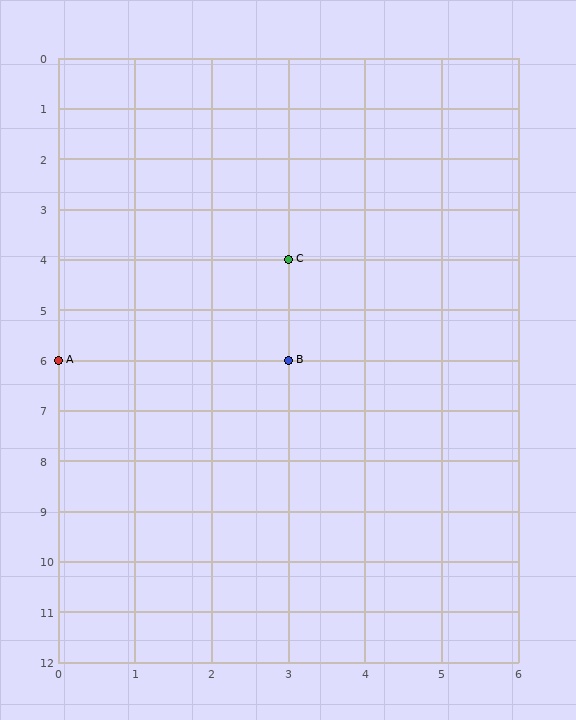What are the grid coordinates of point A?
Point A is at grid coordinates (0, 6).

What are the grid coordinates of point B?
Point B is at grid coordinates (3, 6).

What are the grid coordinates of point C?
Point C is at grid coordinates (3, 4).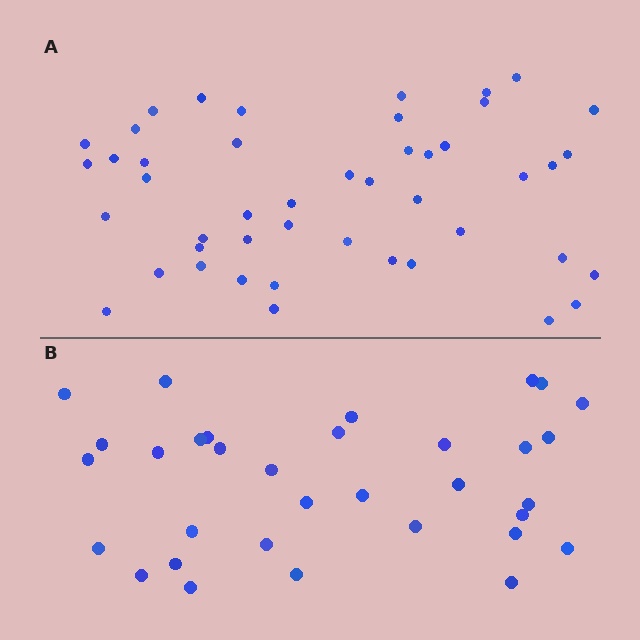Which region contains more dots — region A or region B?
Region A (the top region) has more dots.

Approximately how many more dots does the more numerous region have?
Region A has approximately 15 more dots than region B.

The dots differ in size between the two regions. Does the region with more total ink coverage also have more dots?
No. Region B has more total ink coverage because its dots are larger, but region A actually contains more individual dots. Total area can be misleading — the number of items is what matters here.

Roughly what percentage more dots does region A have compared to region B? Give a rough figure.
About 40% more.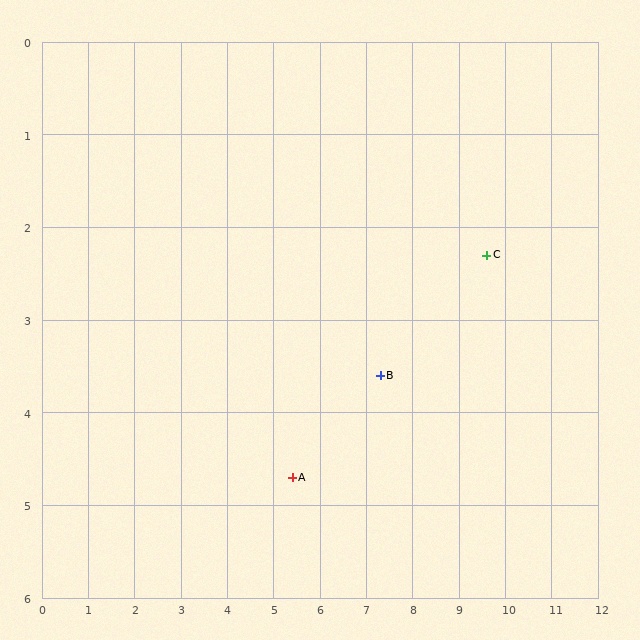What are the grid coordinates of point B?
Point B is at approximately (7.3, 3.6).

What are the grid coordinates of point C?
Point C is at approximately (9.6, 2.3).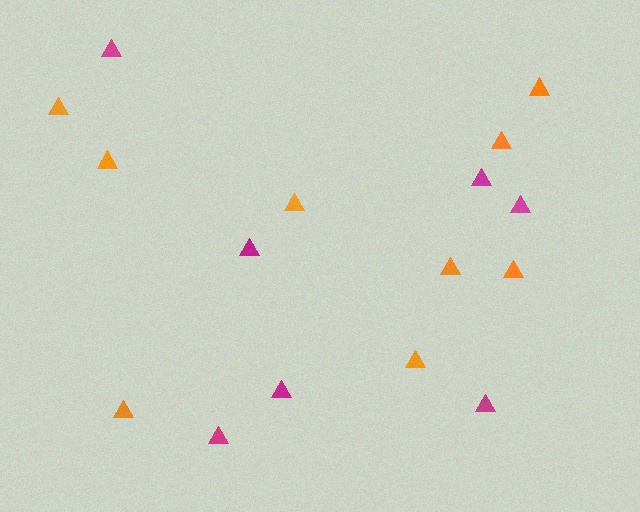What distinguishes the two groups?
There are 2 groups: one group of magenta triangles (7) and one group of orange triangles (9).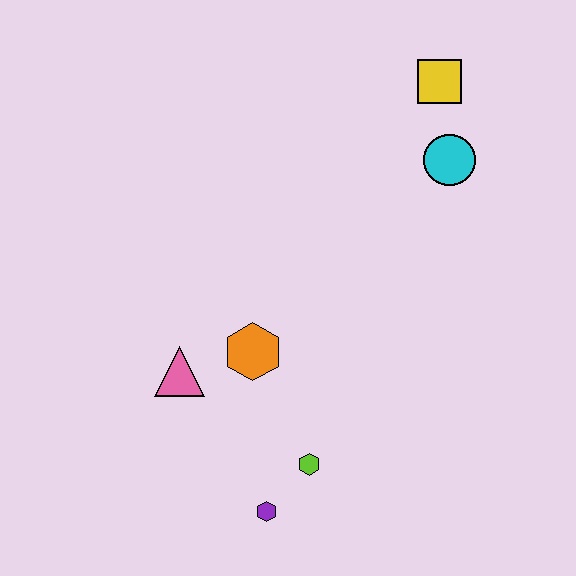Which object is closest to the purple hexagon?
The lime hexagon is closest to the purple hexagon.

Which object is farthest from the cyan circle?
The purple hexagon is farthest from the cyan circle.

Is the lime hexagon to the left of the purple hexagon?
No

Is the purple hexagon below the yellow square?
Yes